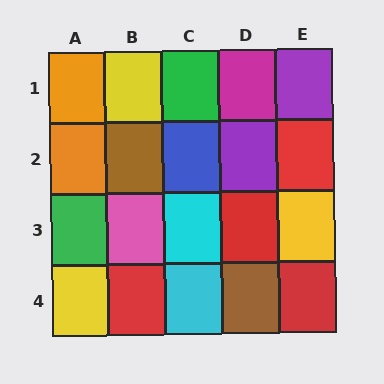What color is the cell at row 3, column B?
Pink.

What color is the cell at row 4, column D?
Brown.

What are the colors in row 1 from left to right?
Orange, yellow, green, magenta, purple.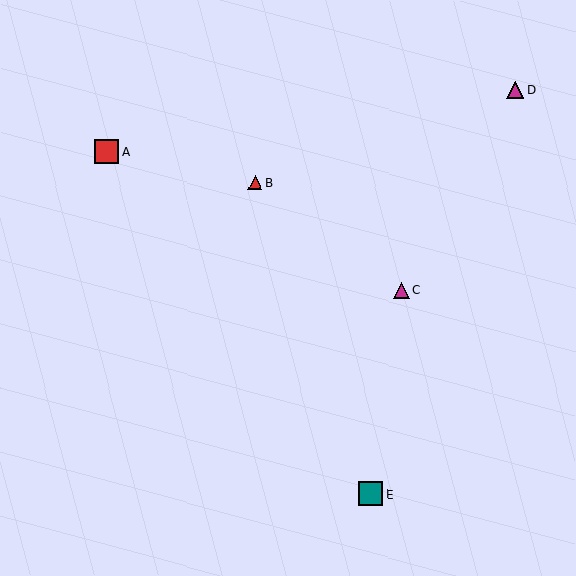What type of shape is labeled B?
Shape B is a red triangle.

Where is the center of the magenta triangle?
The center of the magenta triangle is at (401, 290).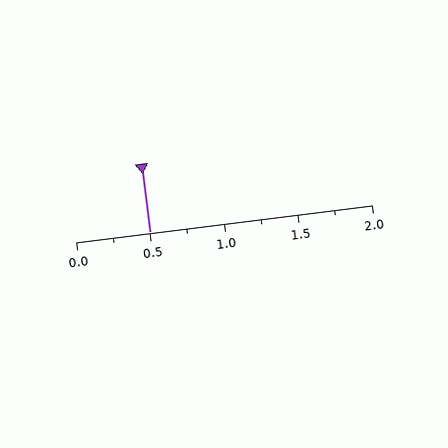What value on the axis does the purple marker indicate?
The marker indicates approximately 0.5.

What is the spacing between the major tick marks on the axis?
The major ticks are spaced 0.5 apart.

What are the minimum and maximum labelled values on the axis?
The axis runs from 0.0 to 2.0.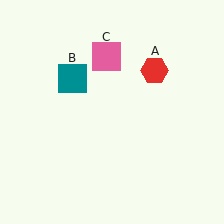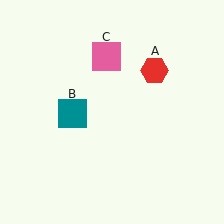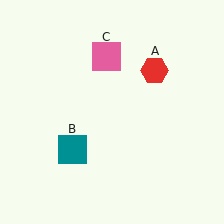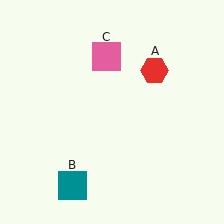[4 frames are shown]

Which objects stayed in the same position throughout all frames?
Red hexagon (object A) and pink square (object C) remained stationary.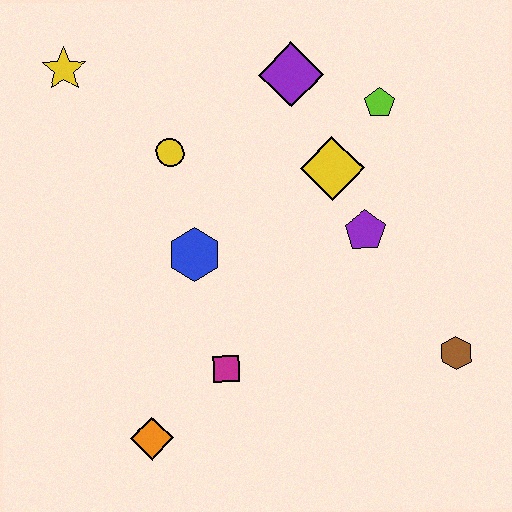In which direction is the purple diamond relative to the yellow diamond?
The purple diamond is above the yellow diamond.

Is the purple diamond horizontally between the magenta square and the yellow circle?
No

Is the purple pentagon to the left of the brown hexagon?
Yes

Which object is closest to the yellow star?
The yellow circle is closest to the yellow star.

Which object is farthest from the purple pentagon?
The yellow star is farthest from the purple pentagon.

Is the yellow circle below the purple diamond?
Yes